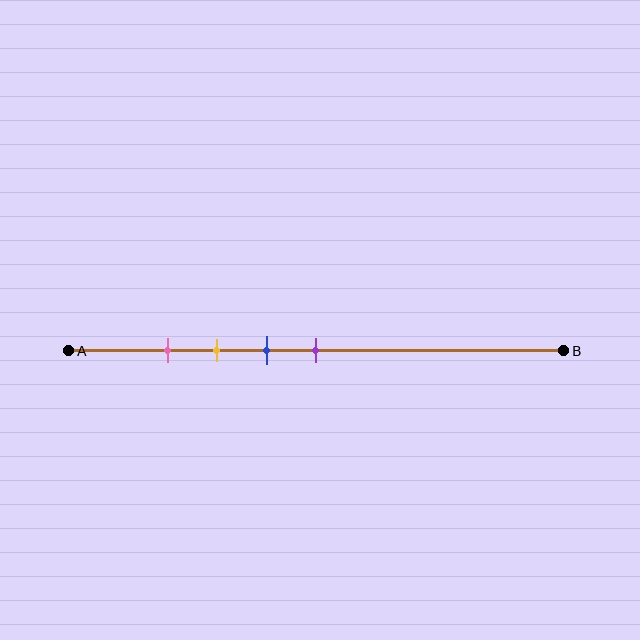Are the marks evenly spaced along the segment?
Yes, the marks are approximately evenly spaced.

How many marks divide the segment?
There are 4 marks dividing the segment.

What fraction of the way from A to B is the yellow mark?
The yellow mark is approximately 30% (0.3) of the way from A to B.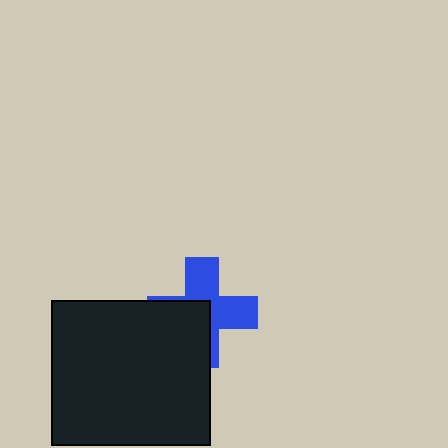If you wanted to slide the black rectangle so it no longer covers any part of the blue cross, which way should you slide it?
Slide it toward the lower-left — that is the most direct way to separate the two shapes.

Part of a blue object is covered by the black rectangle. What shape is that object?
It is a cross.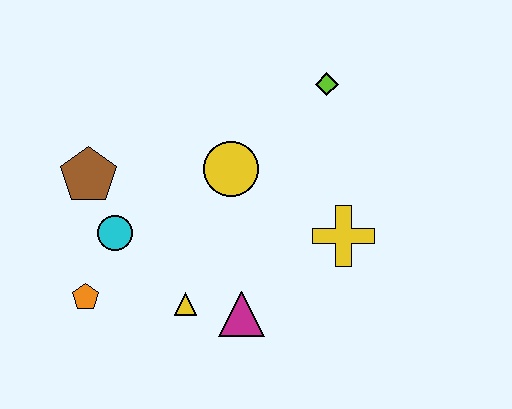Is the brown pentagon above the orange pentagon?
Yes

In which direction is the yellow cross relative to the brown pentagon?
The yellow cross is to the right of the brown pentagon.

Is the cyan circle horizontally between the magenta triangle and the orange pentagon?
Yes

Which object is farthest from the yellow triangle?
The lime diamond is farthest from the yellow triangle.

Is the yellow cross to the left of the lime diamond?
No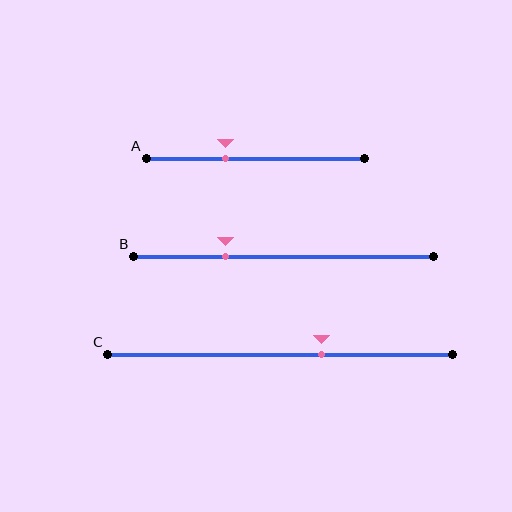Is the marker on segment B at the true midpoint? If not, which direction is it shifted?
No, the marker on segment B is shifted to the left by about 19% of the segment length.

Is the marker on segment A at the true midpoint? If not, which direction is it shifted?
No, the marker on segment A is shifted to the left by about 14% of the segment length.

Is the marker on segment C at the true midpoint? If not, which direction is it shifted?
No, the marker on segment C is shifted to the right by about 12% of the segment length.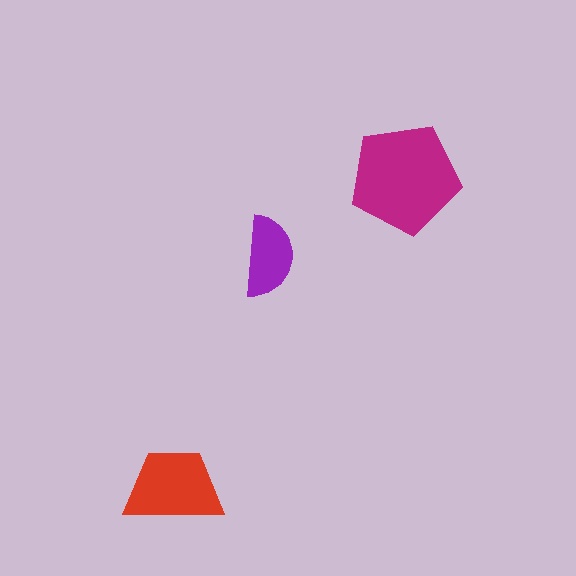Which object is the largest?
The magenta pentagon.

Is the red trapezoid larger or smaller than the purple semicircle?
Larger.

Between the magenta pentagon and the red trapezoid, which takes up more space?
The magenta pentagon.